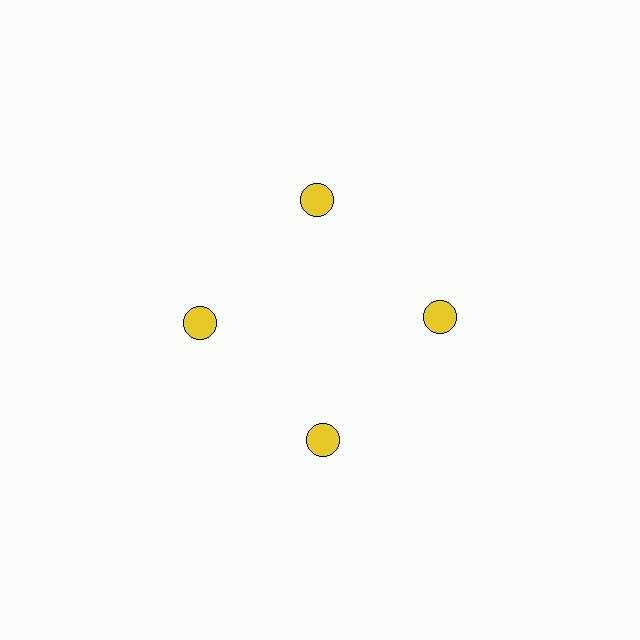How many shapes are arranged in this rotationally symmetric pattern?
There are 4 shapes, arranged in 4 groups of 1.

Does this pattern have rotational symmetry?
Yes, this pattern has 4-fold rotational symmetry. It looks the same after rotating 90 degrees around the center.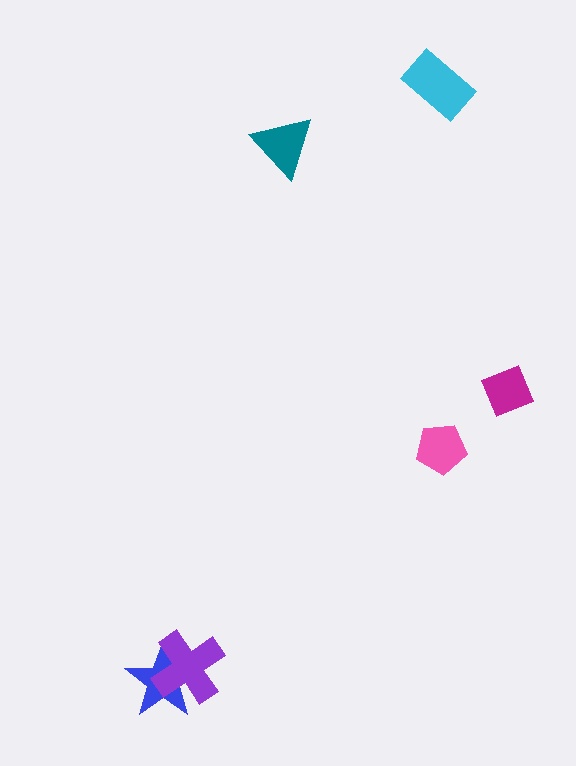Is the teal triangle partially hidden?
No, no other shape covers it.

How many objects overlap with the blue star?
1 object overlaps with the blue star.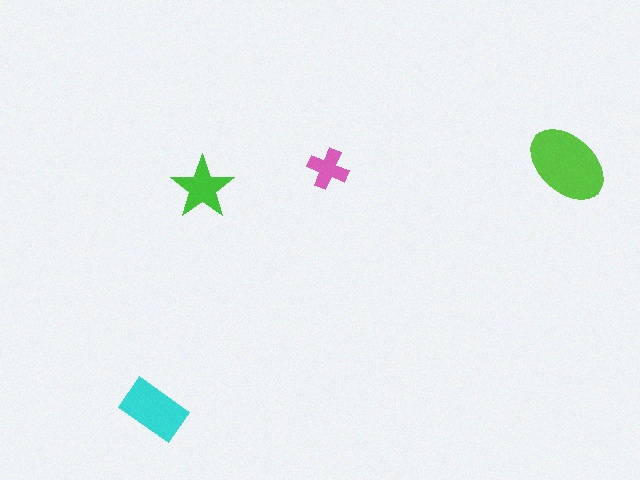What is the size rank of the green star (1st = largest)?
3rd.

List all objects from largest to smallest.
The lime ellipse, the cyan rectangle, the green star, the pink cross.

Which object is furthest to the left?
The cyan rectangle is leftmost.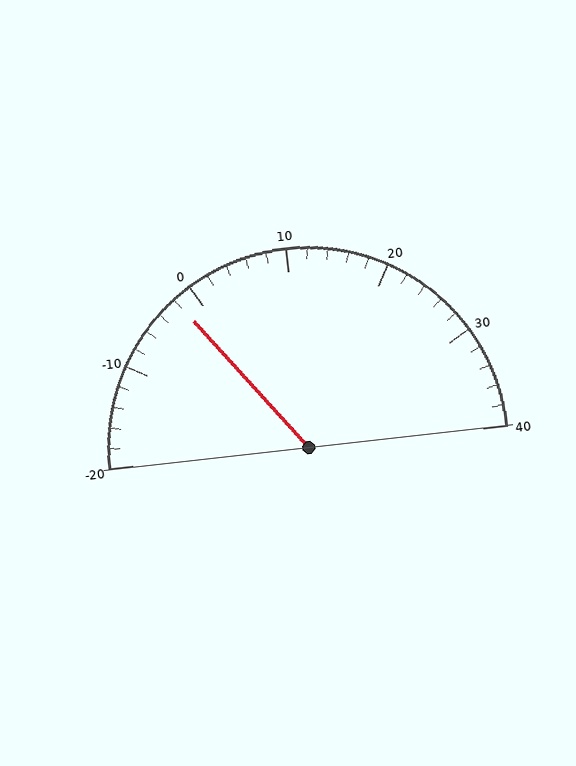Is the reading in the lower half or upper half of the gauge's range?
The reading is in the lower half of the range (-20 to 40).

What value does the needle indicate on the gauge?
The needle indicates approximately -2.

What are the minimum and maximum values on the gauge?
The gauge ranges from -20 to 40.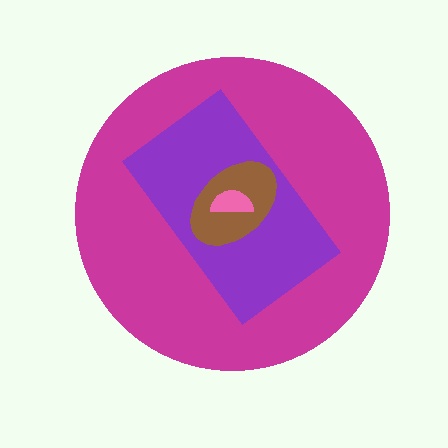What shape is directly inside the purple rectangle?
The brown ellipse.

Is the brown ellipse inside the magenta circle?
Yes.